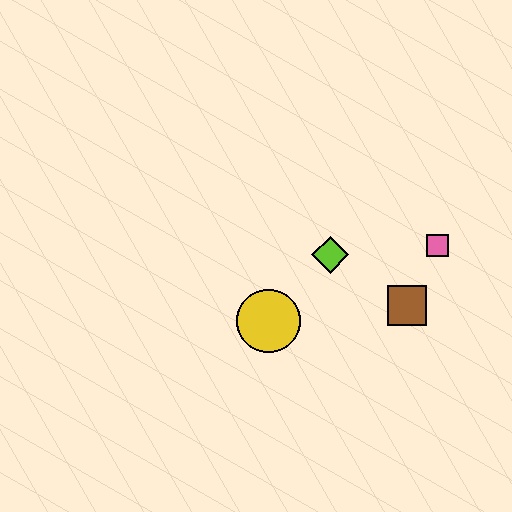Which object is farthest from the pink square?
The yellow circle is farthest from the pink square.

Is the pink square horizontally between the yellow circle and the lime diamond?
No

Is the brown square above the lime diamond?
No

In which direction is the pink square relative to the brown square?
The pink square is above the brown square.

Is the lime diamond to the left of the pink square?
Yes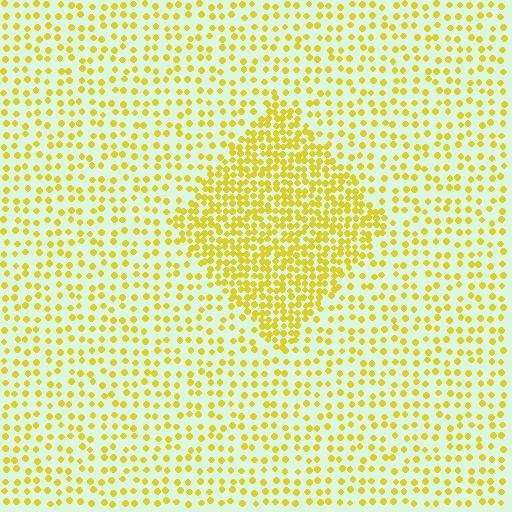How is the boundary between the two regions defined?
The boundary is defined by a change in element density (approximately 2.3x ratio). All elements are the same color, size, and shape.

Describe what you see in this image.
The image contains small yellow elements arranged at two different densities. A diamond-shaped region is visible where the elements are more densely packed than the surrounding area.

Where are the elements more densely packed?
The elements are more densely packed inside the diamond boundary.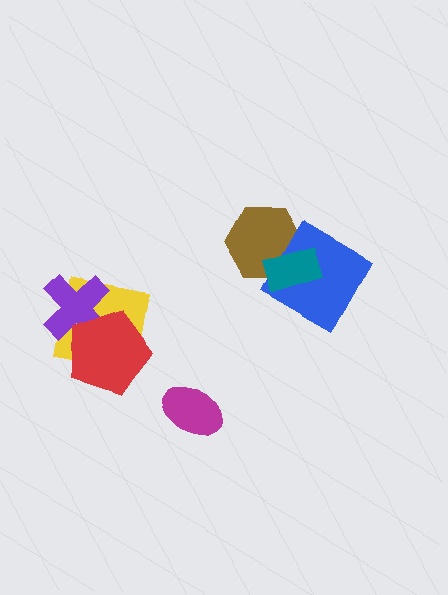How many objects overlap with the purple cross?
2 objects overlap with the purple cross.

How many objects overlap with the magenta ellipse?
0 objects overlap with the magenta ellipse.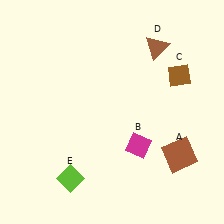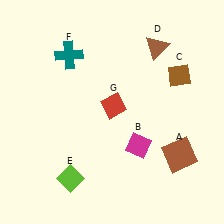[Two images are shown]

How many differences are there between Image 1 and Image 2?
There are 2 differences between the two images.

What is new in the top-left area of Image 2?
A teal cross (F) was added in the top-left area of Image 2.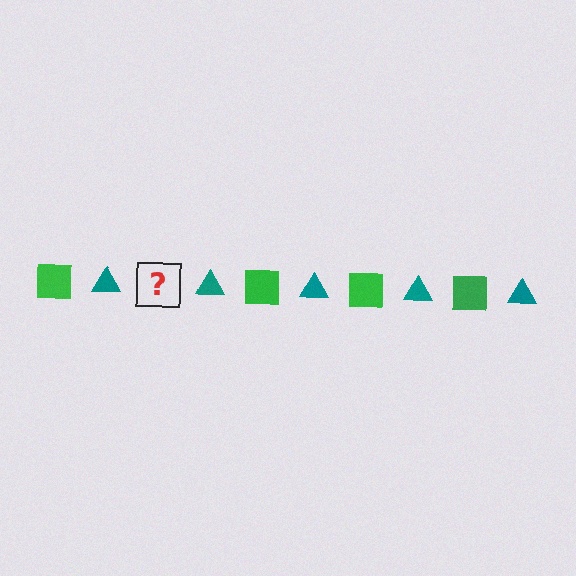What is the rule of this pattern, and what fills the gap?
The rule is that the pattern alternates between green square and teal triangle. The gap should be filled with a green square.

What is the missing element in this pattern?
The missing element is a green square.